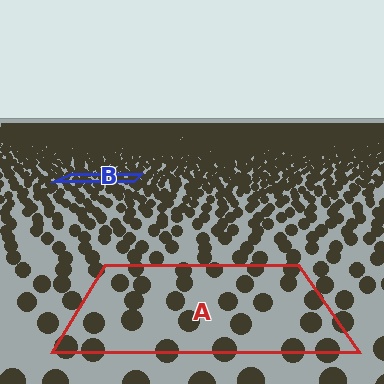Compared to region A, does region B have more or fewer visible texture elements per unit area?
Region B has more texture elements per unit area — they are packed more densely because it is farther away.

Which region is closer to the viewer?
Region A is closer. The texture elements there are larger and more spread out.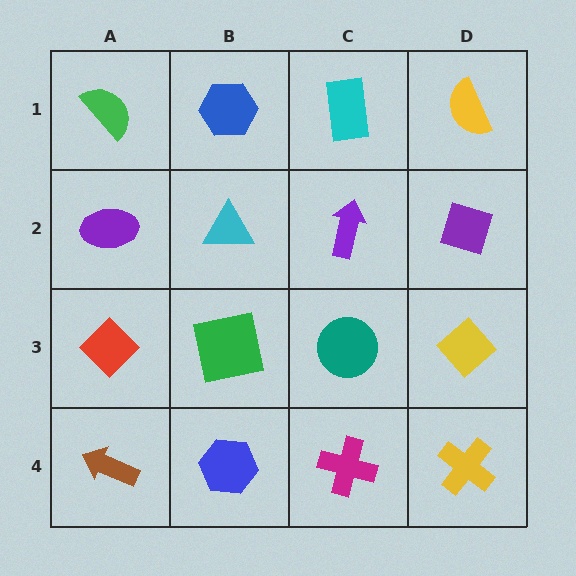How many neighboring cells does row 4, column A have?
2.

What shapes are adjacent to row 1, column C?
A purple arrow (row 2, column C), a blue hexagon (row 1, column B), a yellow semicircle (row 1, column D).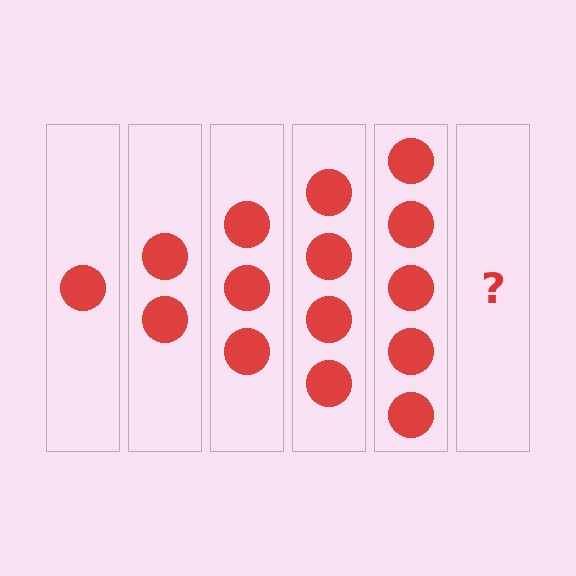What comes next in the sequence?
The next element should be 6 circles.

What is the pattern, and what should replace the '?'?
The pattern is that each step adds one more circle. The '?' should be 6 circles.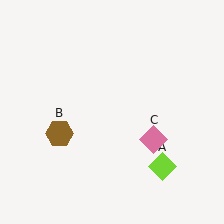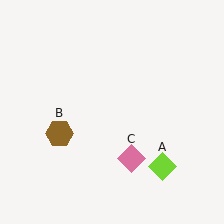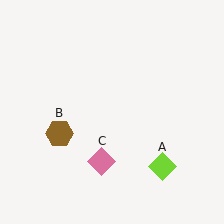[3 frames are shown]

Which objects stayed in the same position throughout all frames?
Lime diamond (object A) and brown hexagon (object B) remained stationary.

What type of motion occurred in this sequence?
The pink diamond (object C) rotated clockwise around the center of the scene.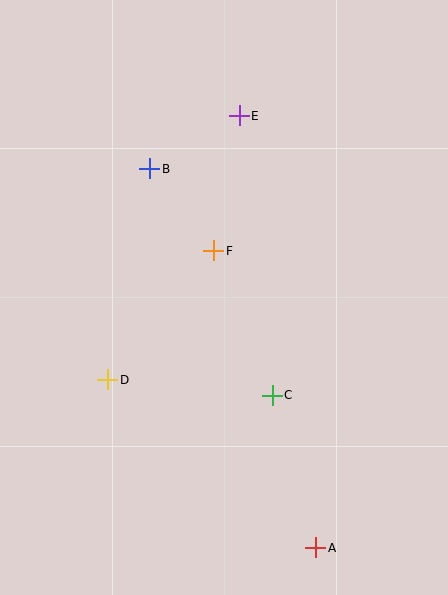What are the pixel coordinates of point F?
Point F is at (214, 251).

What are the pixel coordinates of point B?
Point B is at (150, 169).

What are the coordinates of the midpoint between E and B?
The midpoint between E and B is at (194, 142).